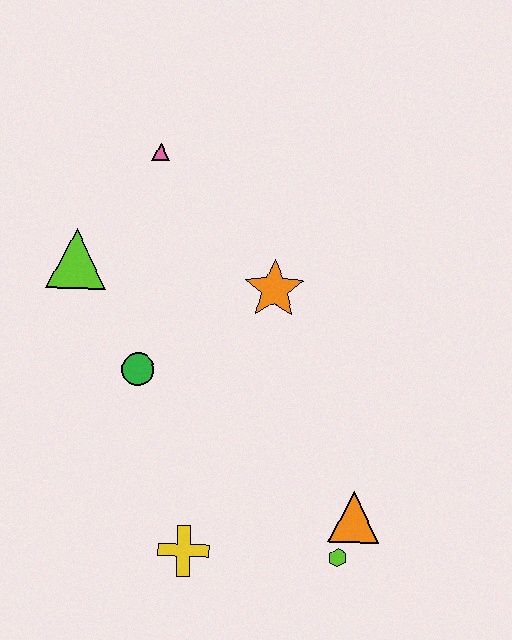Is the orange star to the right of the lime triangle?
Yes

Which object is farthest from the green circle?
The lime hexagon is farthest from the green circle.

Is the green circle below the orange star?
Yes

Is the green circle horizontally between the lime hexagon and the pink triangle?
No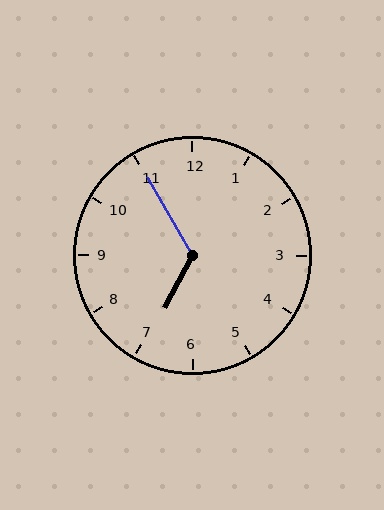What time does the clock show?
6:55.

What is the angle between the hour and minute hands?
Approximately 122 degrees.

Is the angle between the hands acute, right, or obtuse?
It is obtuse.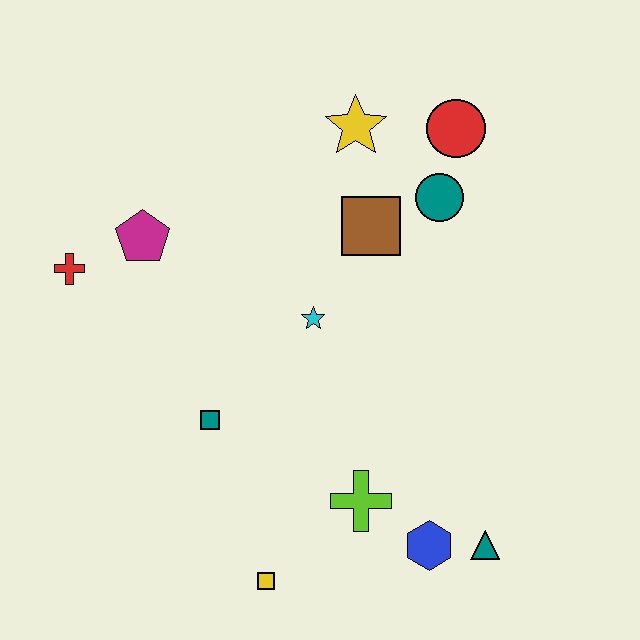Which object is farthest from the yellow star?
The yellow square is farthest from the yellow star.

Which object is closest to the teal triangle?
The blue hexagon is closest to the teal triangle.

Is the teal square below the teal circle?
Yes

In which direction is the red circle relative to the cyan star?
The red circle is above the cyan star.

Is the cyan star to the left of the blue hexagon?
Yes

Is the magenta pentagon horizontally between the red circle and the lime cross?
No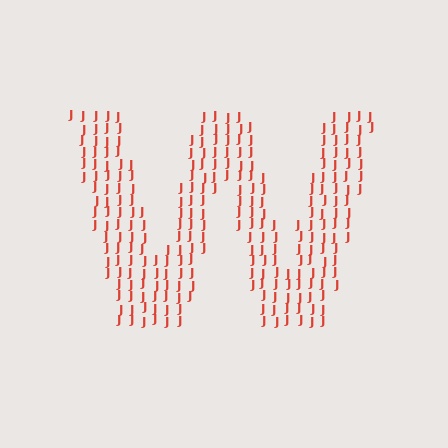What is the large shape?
The large shape is the letter W.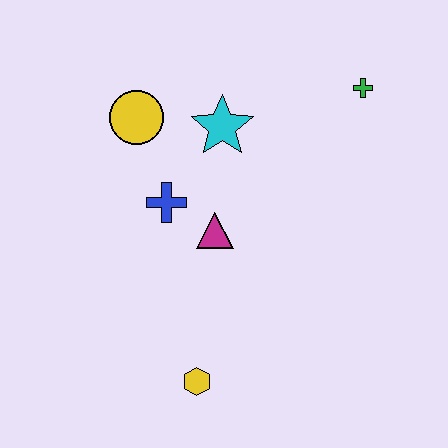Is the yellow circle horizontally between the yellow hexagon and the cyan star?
No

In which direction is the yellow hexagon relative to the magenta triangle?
The yellow hexagon is below the magenta triangle.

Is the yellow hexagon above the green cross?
No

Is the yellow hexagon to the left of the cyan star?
Yes